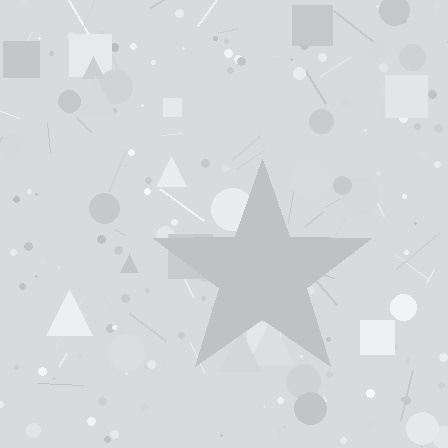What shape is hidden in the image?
A star is hidden in the image.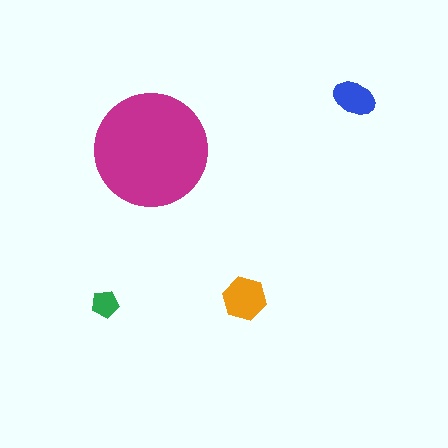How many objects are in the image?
There are 4 objects in the image.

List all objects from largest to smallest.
The magenta circle, the orange hexagon, the blue ellipse, the green pentagon.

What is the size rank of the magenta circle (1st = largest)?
1st.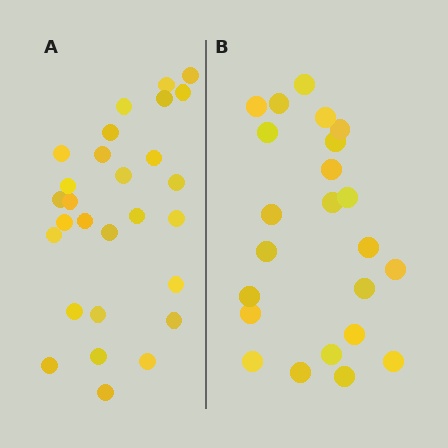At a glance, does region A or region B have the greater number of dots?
Region A (the left region) has more dots.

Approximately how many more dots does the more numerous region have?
Region A has about 5 more dots than region B.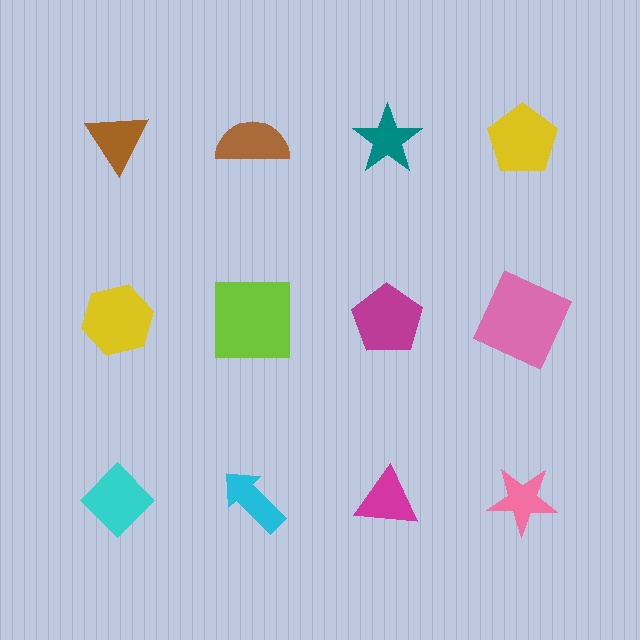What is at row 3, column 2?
A cyan arrow.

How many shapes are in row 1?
4 shapes.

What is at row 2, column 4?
A pink square.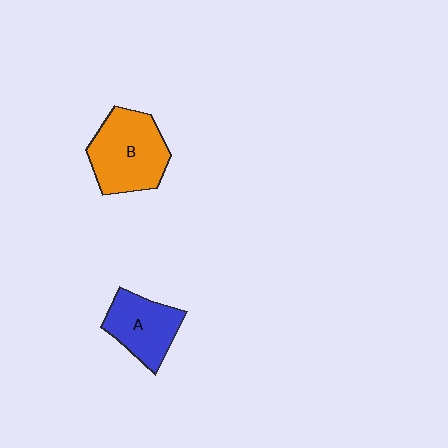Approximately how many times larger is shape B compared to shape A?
Approximately 1.4 times.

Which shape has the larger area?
Shape B (orange).